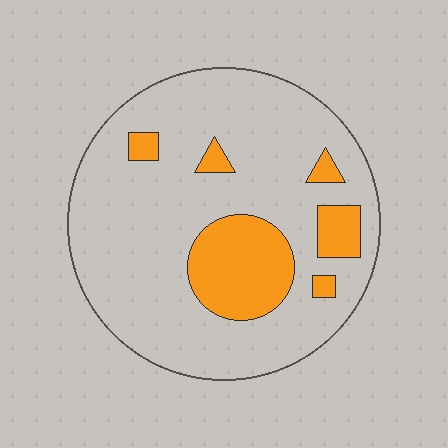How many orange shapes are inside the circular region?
6.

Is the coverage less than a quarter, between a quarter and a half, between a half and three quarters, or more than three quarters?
Less than a quarter.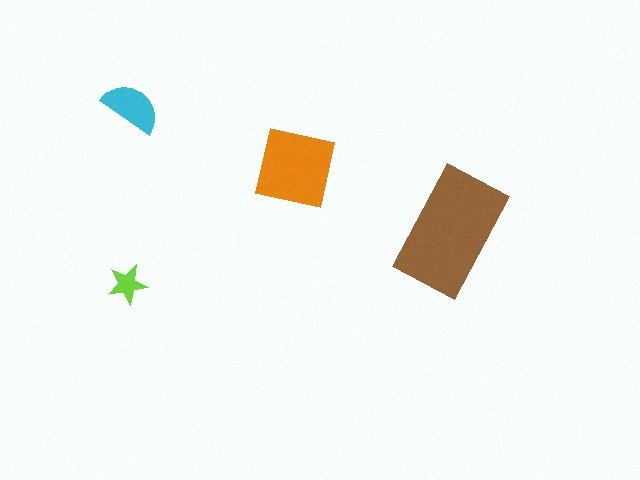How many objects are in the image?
There are 4 objects in the image.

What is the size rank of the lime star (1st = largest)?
4th.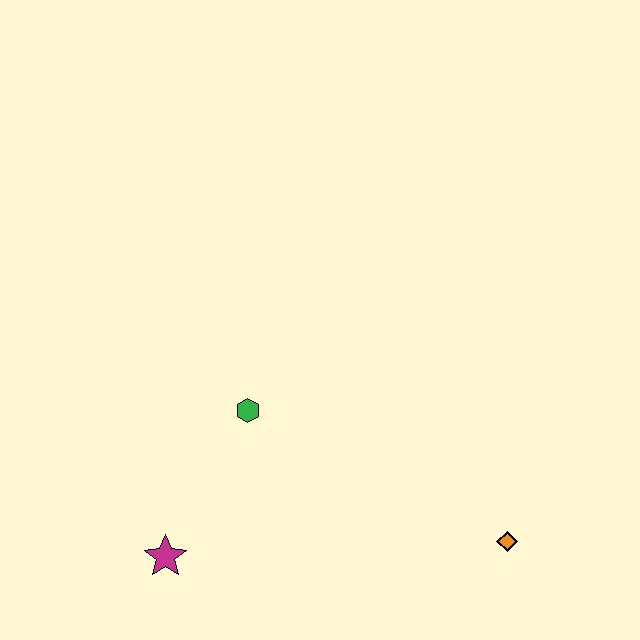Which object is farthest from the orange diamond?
The magenta star is farthest from the orange diamond.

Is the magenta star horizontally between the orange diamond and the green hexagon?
No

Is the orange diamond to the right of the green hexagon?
Yes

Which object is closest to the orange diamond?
The green hexagon is closest to the orange diamond.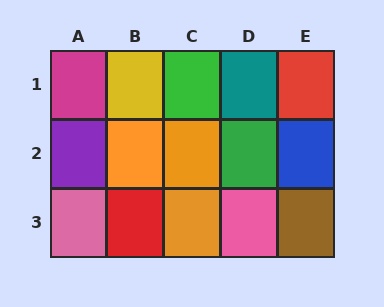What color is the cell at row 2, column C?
Orange.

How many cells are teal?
1 cell is teal.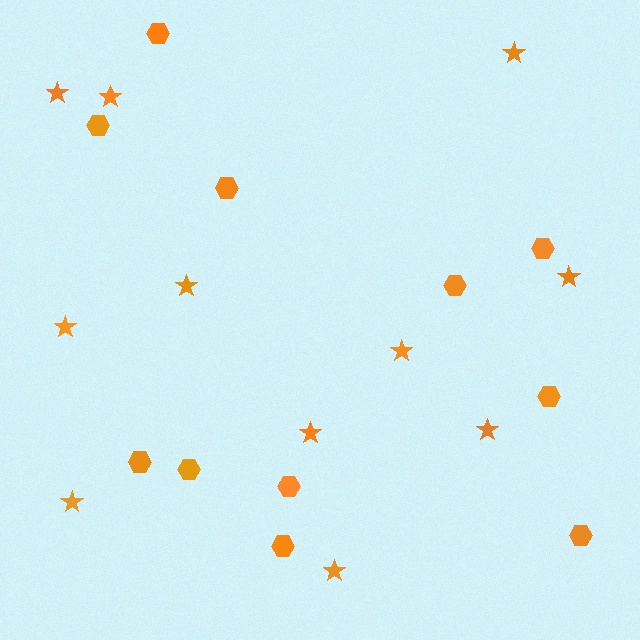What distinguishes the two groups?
There are 2 groups: one group of hexagons (11) and one group of stars (11).